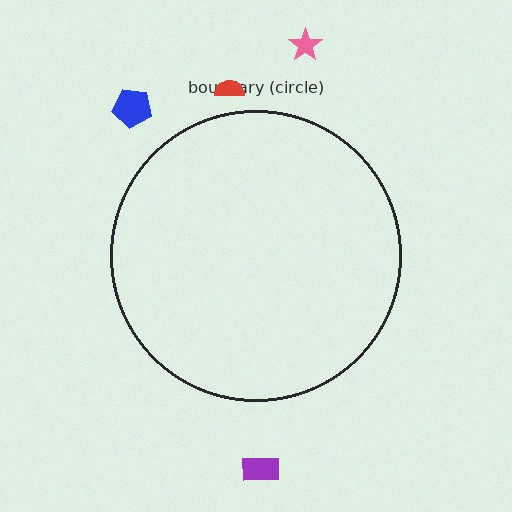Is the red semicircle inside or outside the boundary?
Outside.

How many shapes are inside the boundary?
0 inside, 4 outside.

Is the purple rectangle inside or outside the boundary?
Outside.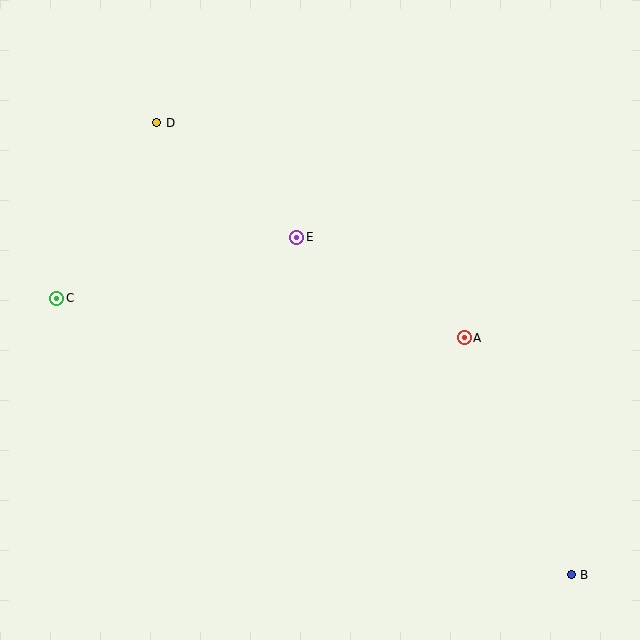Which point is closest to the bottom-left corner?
Point C is closest to the bottom-left corner.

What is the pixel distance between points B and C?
The distance between B and C is 584 pixels.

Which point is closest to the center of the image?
Point E at (297, 237) is closest to the center.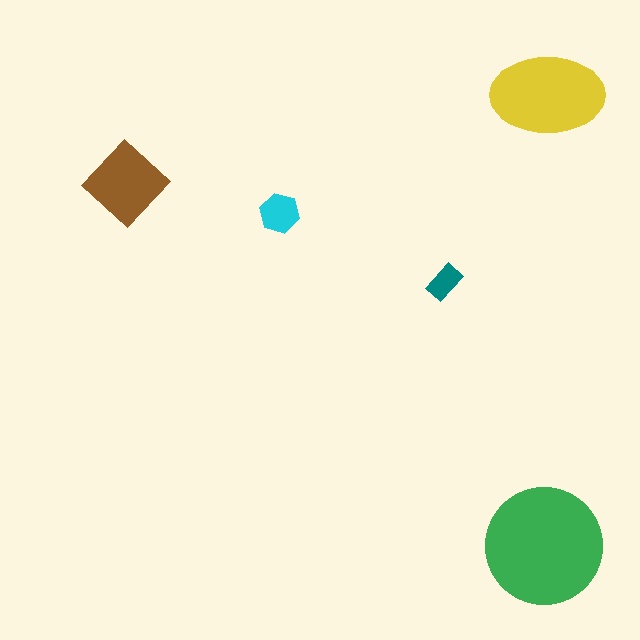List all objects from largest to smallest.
The green circle, the yellow ellipse, the brown diamond, the cyan hexagon, the teal rectangle.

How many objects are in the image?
There are 5 objects in the image.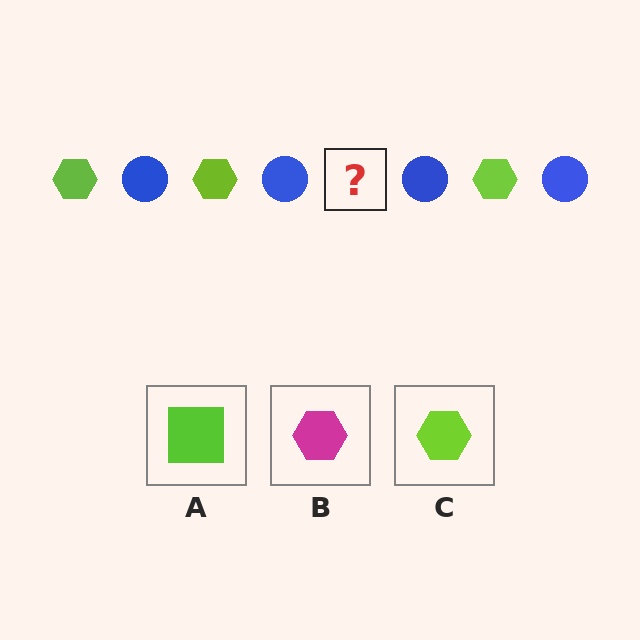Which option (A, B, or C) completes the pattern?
C.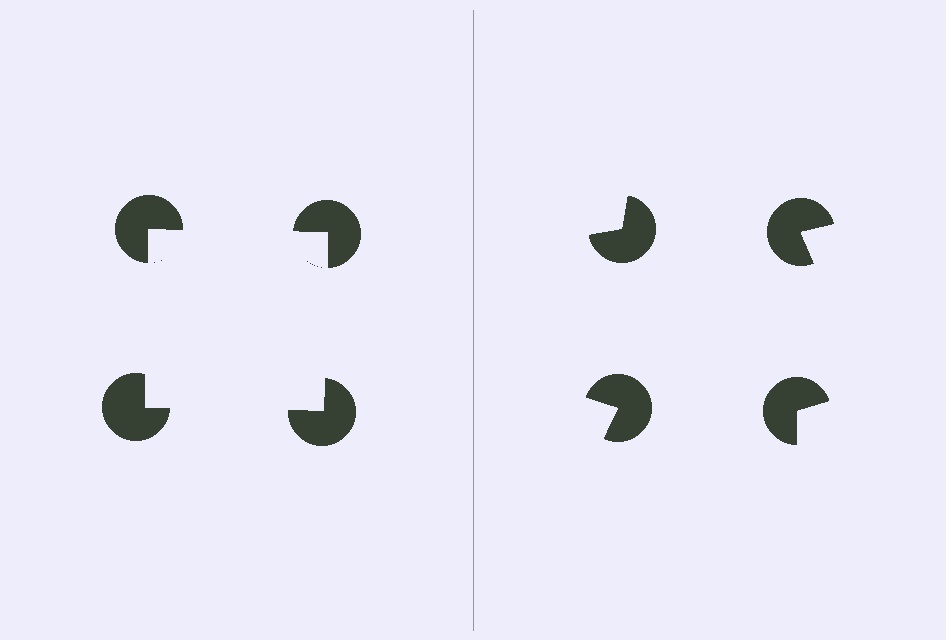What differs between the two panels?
The pac-man discs are positioned identically on both sides; only the wedge orientations differ. On the left they align to a square; on the right they are misaligned.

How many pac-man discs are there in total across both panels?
8 — 4 on each side.